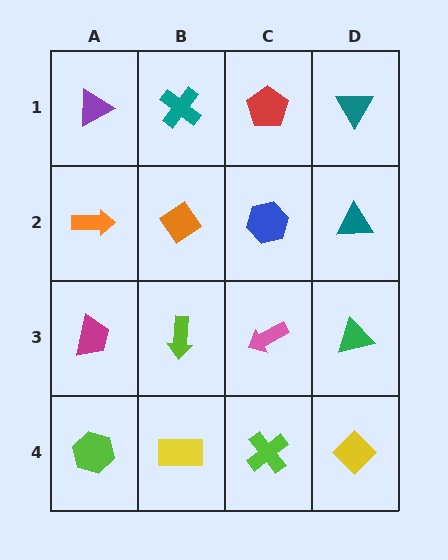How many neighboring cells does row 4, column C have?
3.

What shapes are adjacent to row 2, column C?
A red pentagon (row 1, column C), a pink arrow (row 3, column C), an orange diamond (row 2, column B), a teal triangle (row 2, column D).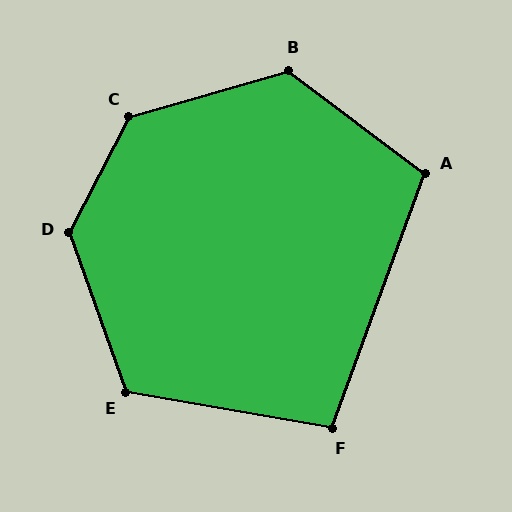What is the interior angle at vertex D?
Approximately 133 degrees (obtuse).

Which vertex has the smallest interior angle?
F, at approximately 100 degrees.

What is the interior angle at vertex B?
Approximately 127 degrees (obtuse).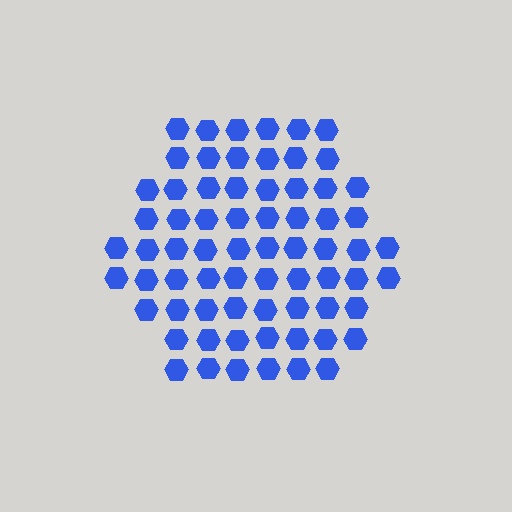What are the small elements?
The small elements are hexagons.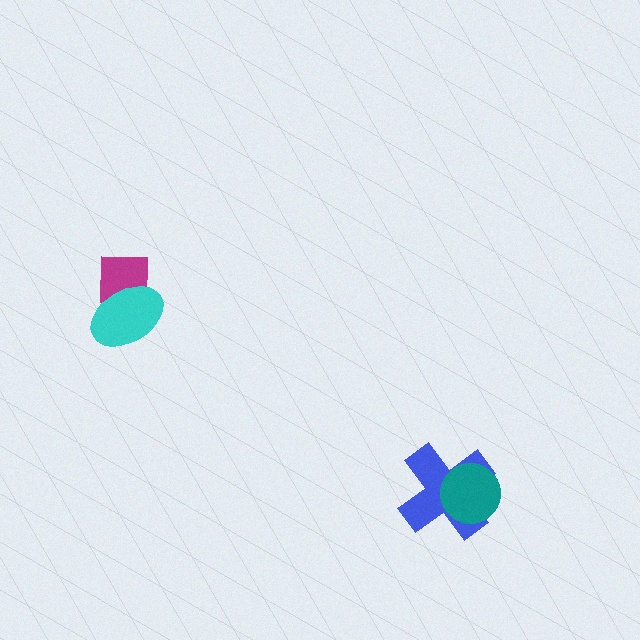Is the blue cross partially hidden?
Yes, it is partially covered by another shape.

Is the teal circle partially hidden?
No, no other shape covers it.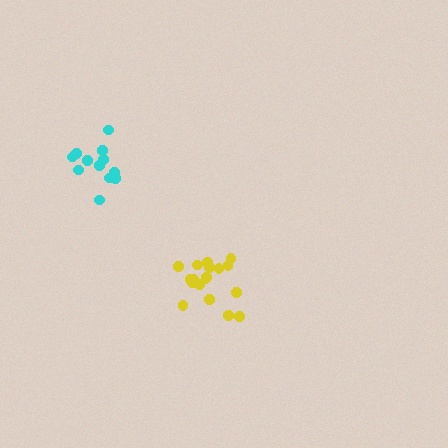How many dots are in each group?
Group 1: 12 dots, Group 2: 18 dots (30 total).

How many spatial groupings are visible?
There are 2 spatial groupings.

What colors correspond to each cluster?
The clusters are colored: cyan, yellow.